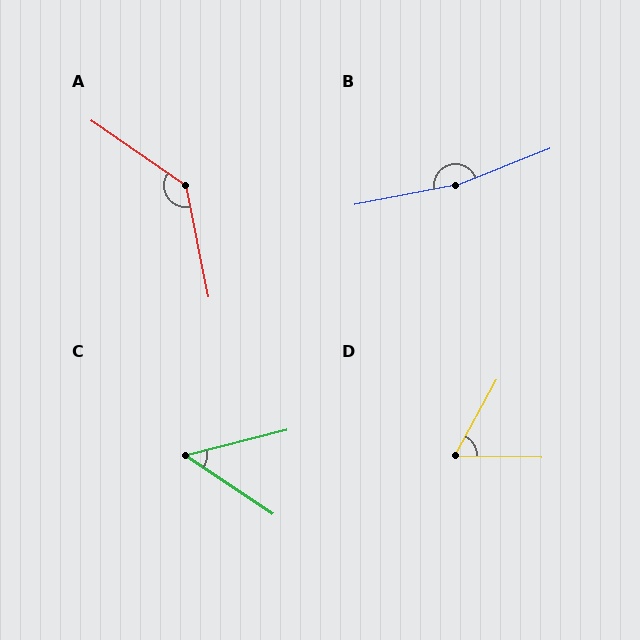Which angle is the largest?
B, at approximately 169 degrees.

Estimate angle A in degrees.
Approximately 136 degrees.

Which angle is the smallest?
C, at approximately 48 degrees.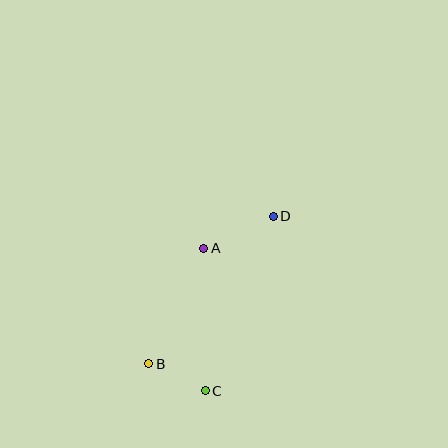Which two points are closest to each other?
Points B and C are closest to each other.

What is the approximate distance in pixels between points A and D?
The distance between A and D is approximately 77 pixels.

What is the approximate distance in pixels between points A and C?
The distance between A and C is approximately 142 pixels.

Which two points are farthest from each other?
Points B and D are farthest from each other.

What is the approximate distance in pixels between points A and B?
The distance between A and B is approximately 128 pixels.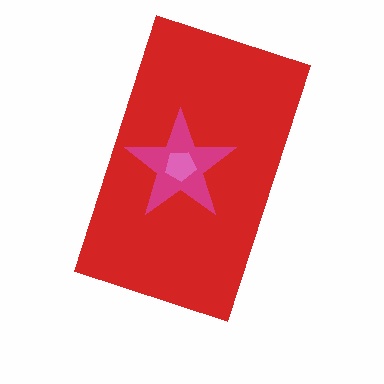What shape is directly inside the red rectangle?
The magenta star.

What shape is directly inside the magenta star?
The pink pentagon.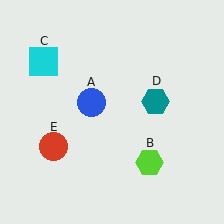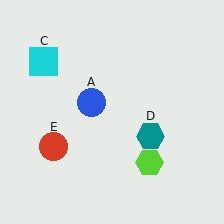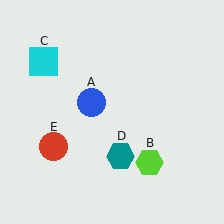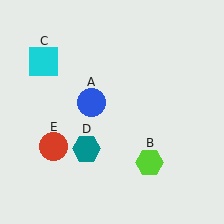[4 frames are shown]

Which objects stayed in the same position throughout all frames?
Blue circle (object A) and lime hexagon (object B) and cyan square (object C) and red circle (object E) remained stationary.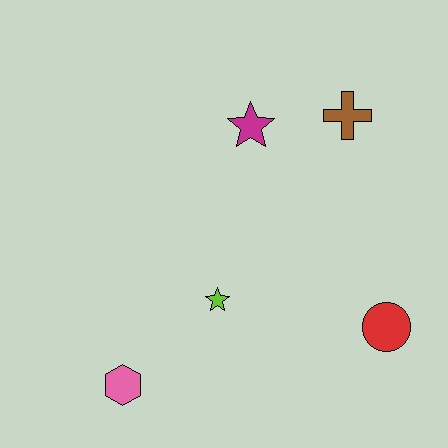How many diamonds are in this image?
There are no diamonds.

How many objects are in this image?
There are 5 objects.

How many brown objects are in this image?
There is 1 brown object.